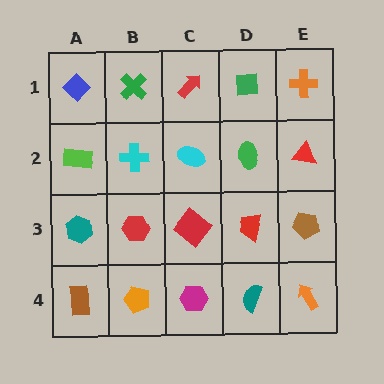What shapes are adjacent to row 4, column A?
A teal hexagon (row 3, column A), an orange pentagon (row 4, column B).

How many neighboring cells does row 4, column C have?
3.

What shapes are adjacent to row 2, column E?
An orange cross (row 1, column E), a brown pentagon (row 3, column E), a green ellipse (row 2, column D).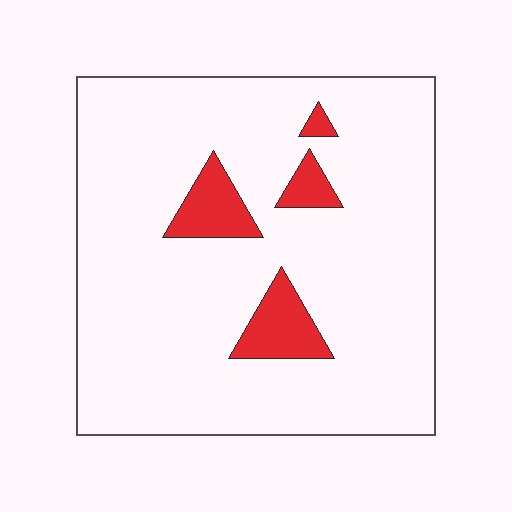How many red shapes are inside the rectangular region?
4.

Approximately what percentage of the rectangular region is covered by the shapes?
Approximately 10%.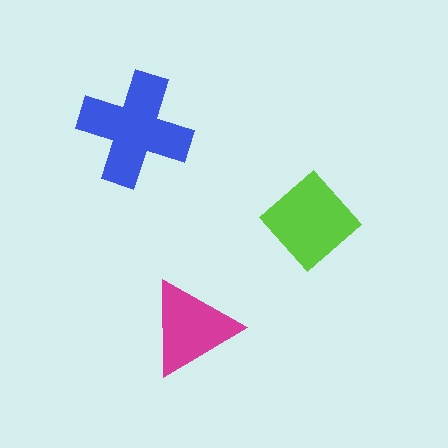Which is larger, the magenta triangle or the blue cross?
The blue cross.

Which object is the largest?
The blue cross.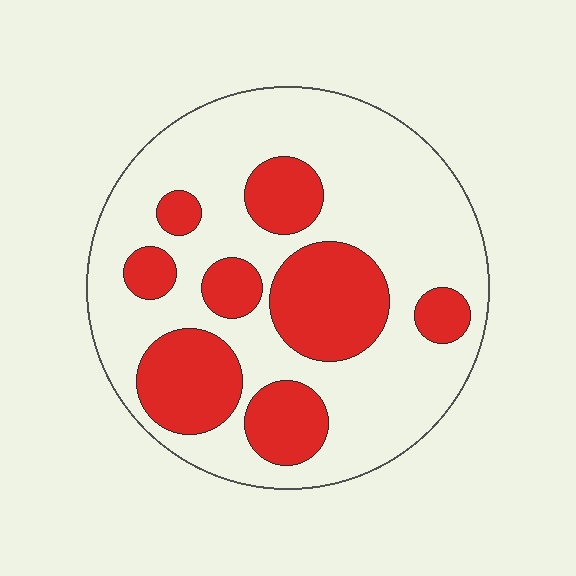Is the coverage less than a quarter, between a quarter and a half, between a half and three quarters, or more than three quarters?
Between a quarter and a half.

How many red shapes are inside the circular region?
8.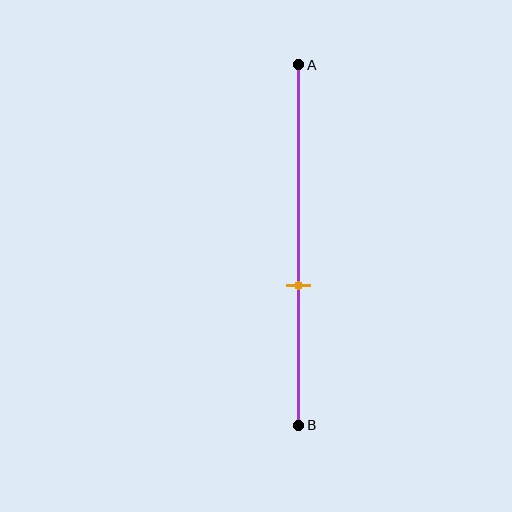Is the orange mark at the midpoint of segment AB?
No, the mark is at about 60% from A, not at the 50% midpoint.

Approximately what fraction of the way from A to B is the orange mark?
The orange mark is approximately 60% of the way from A to B.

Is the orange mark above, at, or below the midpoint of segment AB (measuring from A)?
The orange mark is below the midpoint of segment AB.